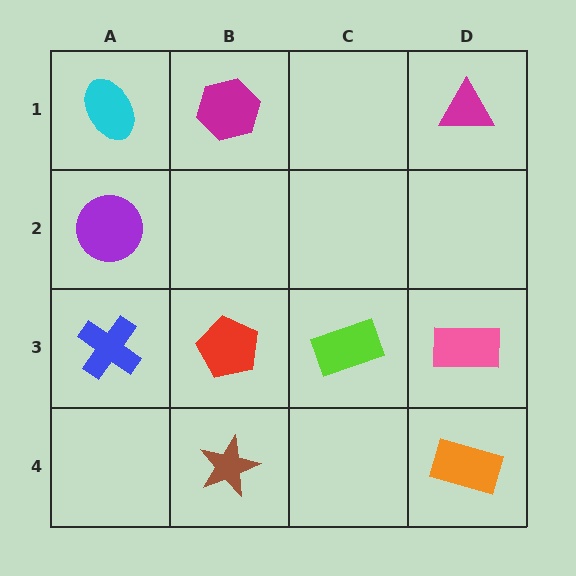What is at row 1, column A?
A cyan ellipse.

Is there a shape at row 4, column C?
No, that cell is empty.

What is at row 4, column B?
A brown star.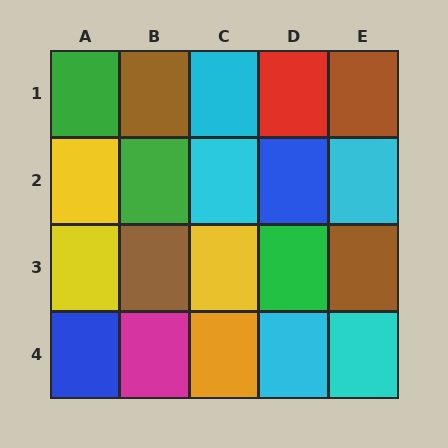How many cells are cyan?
5 cells are cyan.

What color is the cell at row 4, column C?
Orange.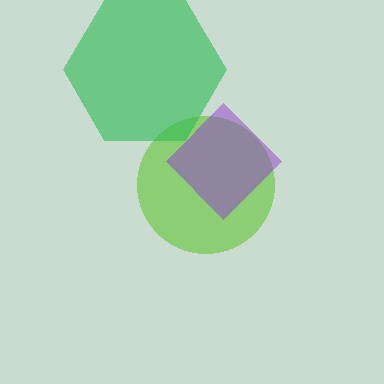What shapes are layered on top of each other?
The layered shapes are: a lime circle, a green hexagon, a purple diamond.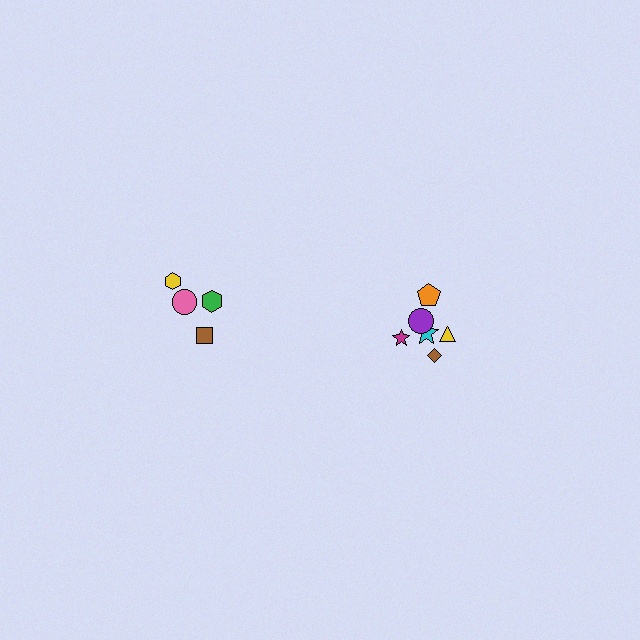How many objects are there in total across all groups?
There are 10 objects.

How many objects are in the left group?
There are 4 objects.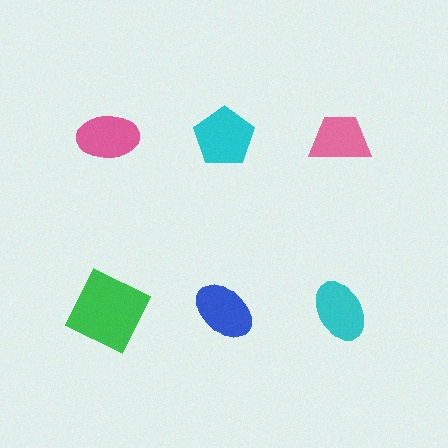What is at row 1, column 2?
A cyan pentagon.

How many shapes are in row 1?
3 shapes.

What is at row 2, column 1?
A green square.